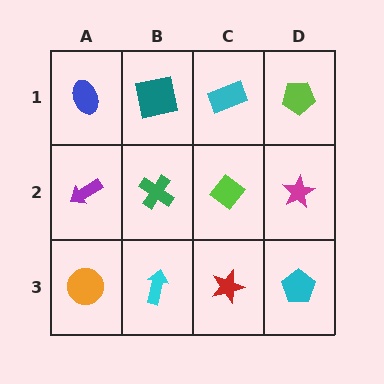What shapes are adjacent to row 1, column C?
A lime diamond (row 2, column C), a teal square (row 1, column B), a lime pentagon (row 1, column D).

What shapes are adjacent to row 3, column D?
A magenta star (row 2, column D), a red star (row 3, column C).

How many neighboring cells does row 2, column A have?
3.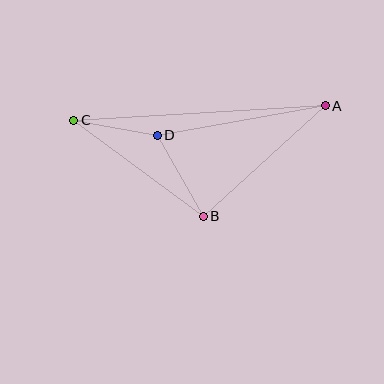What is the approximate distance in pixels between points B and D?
The distance between B and D is approximately 93 pixels.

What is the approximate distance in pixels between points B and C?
The distance between B and C is approximately 161 pixels.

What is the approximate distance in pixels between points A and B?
The distance between A and B is approximately 164 pixels.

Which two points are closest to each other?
Points C and D are closest to each other.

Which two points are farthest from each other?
Points A and C are farthest from each other.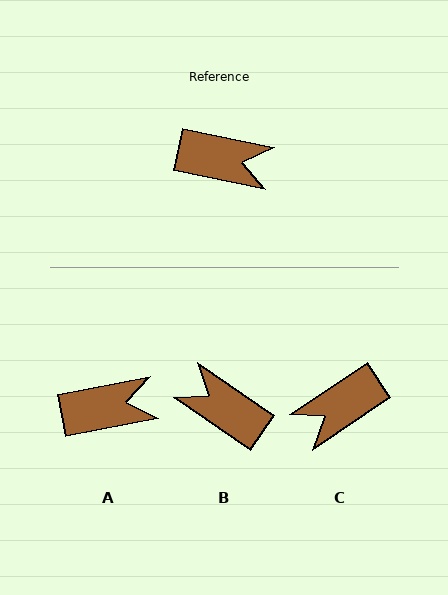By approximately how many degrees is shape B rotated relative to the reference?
Approximately 157 degrees counter-clockwise.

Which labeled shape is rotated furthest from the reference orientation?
B, about 157 degrees away.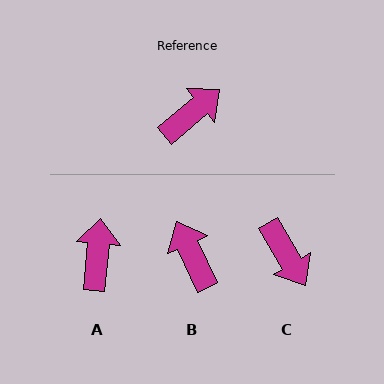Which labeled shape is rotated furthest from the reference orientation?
C, about 99 degrees away.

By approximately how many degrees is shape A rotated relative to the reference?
Approximately 45 degrees counter-clockwise.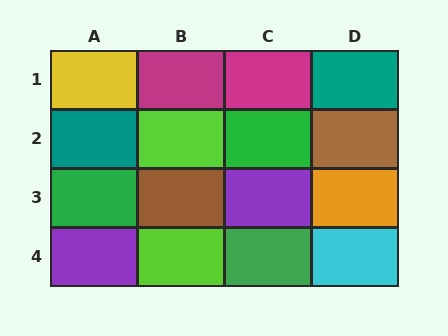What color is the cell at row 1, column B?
Magenta.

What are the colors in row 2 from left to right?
Teal, lime, green, brown.